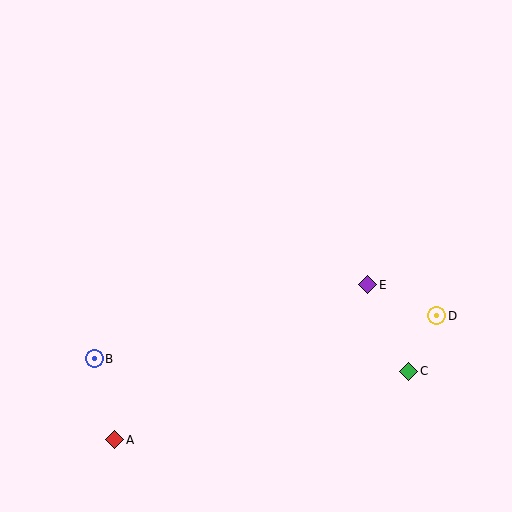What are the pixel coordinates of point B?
Point B is at (94, 359).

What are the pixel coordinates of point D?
Point D is at (437, 316).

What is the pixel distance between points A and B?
The distance between A and B is 84 pixels.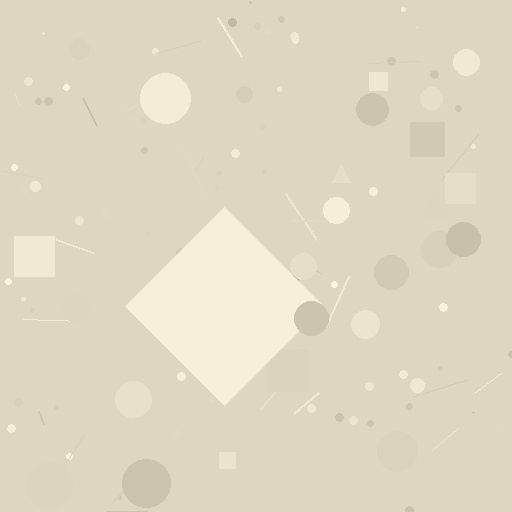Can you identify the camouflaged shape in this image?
The camouflaged shape is a diamond.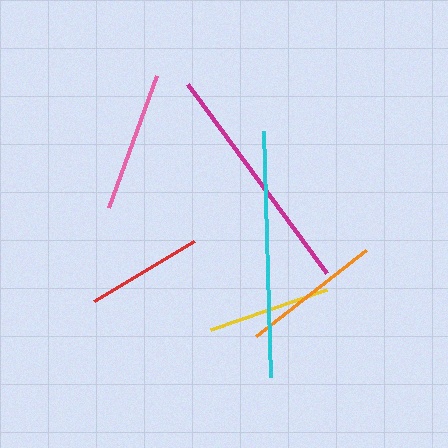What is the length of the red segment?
The red segment is approximately 117 pixels long.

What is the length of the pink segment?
The pink segment is approximately 141 pixels long.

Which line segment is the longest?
The cyan line is the longest at approximately 246 pixels.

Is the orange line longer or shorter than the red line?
The orange line is longer than the red line.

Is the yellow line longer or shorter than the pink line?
The pink line is longer than the yellow line.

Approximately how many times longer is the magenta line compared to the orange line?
The magenta line is approximately 1.7 times the length of the orange line.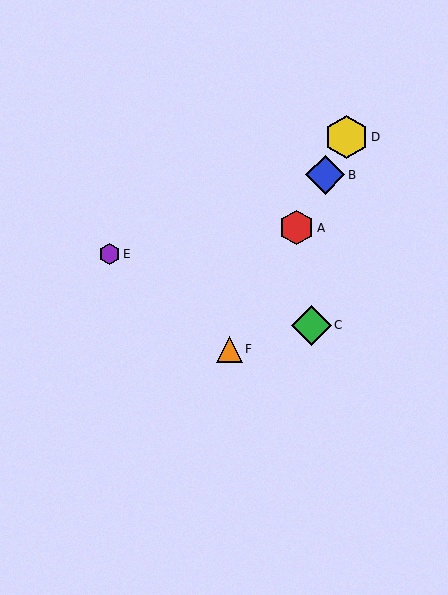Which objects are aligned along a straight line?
Objects A, B, D, F are aligned along a straight line.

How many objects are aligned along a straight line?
4 objects (A, B, D, F) are aligned along a straight line.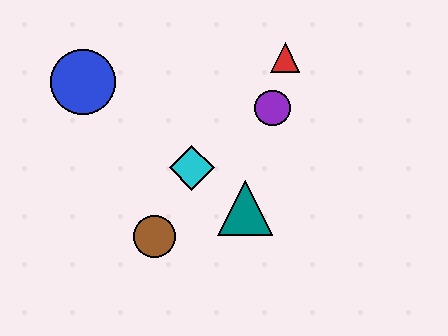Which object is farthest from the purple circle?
The blue circle is farthest from the purple circle.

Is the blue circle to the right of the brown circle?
No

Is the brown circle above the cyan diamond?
No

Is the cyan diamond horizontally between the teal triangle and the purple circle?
No